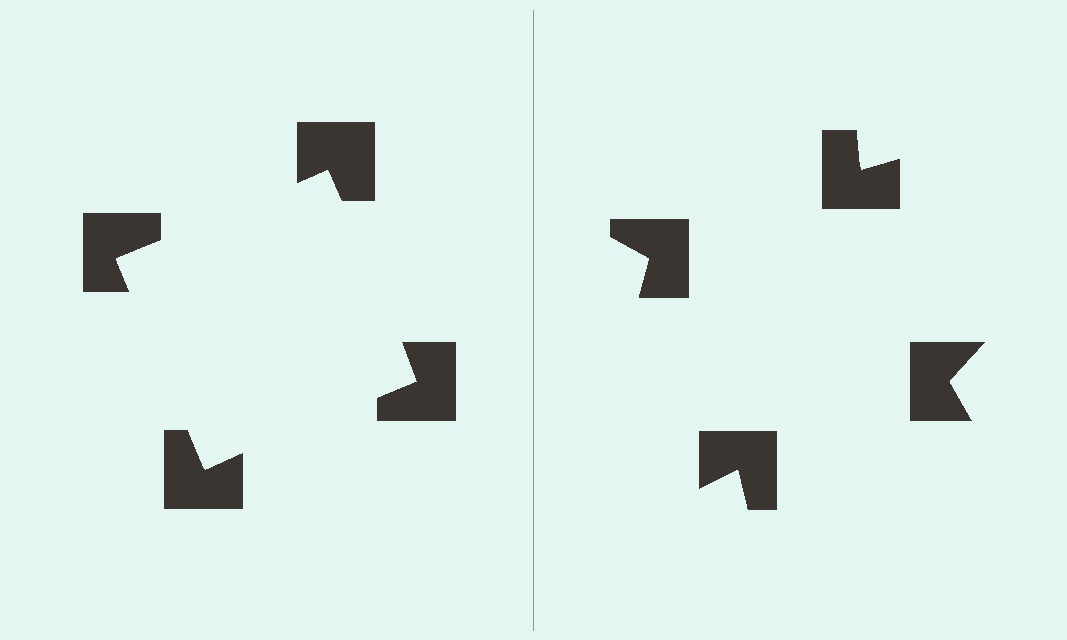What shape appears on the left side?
An illusory square.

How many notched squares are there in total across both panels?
8 — 4 on each side.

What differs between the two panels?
The notched squares are positioned identically on both sides; only the wedge orientations differ. On the left they align to a square; on the right they are misaligned.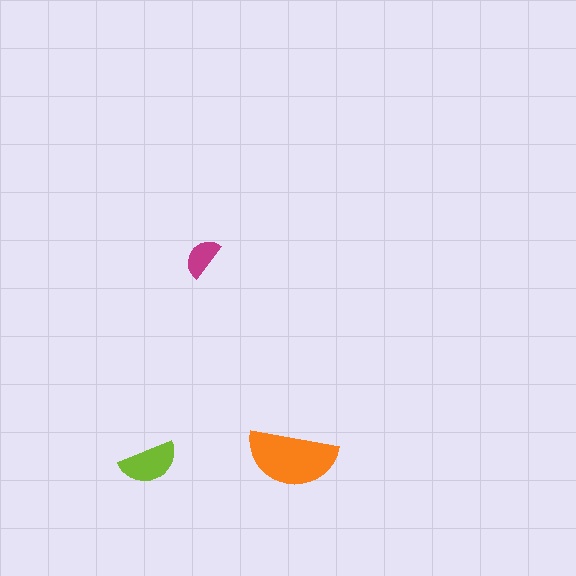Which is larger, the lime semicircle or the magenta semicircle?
The lime one.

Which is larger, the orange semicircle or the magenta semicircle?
The orange one.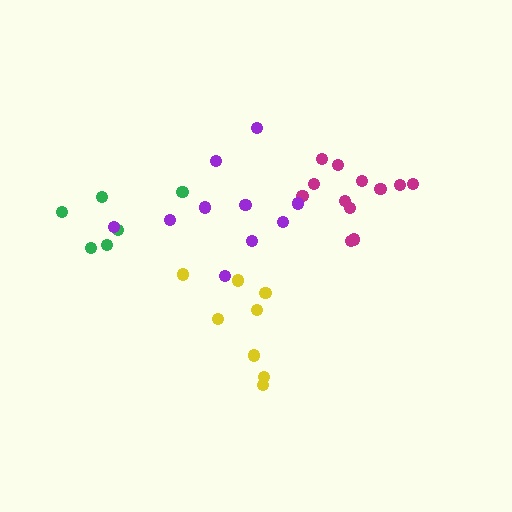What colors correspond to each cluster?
The clusters are colored: green, magenta, purple, yellow.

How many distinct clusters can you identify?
There are 4 distinct clusters.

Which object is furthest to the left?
The green cluster is leftmost.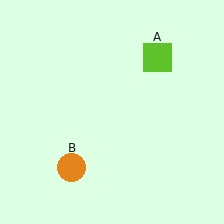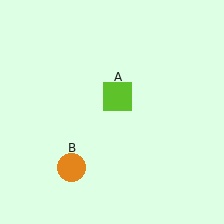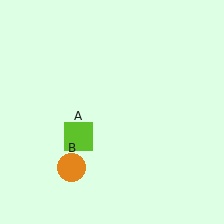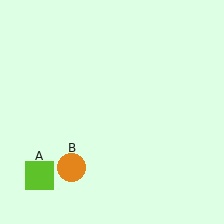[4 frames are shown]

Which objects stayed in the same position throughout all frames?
Orange circle (object B) remained stationary.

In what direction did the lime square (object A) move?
The lime square (object A) moved down and to the left.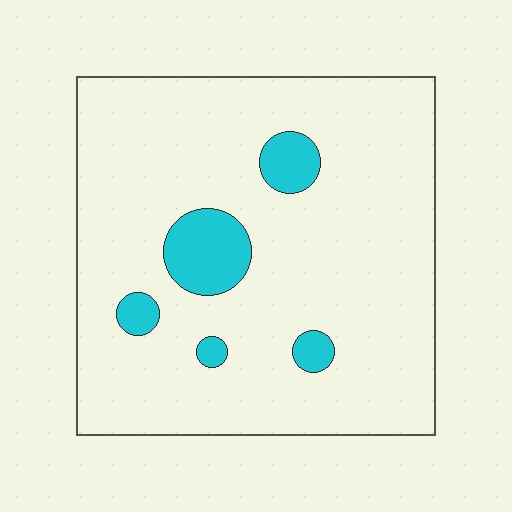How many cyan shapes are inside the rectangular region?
5.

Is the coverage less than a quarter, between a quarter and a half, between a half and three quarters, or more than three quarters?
Less than a quarter.